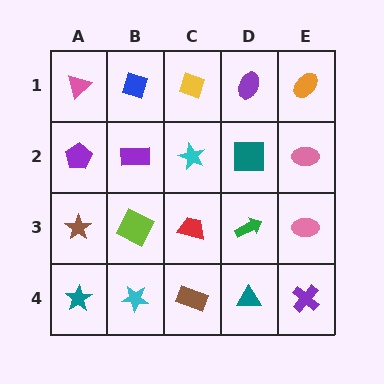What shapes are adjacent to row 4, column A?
A brown star (row 3, column A), a cyan star (row 4, column B).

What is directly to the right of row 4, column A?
A cyan star.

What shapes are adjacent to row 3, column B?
A purple rectangle (row 2, column B), a cyan star (row 4, column B), a brown star (row 3, column A), a red trapezoid (row 3, column C).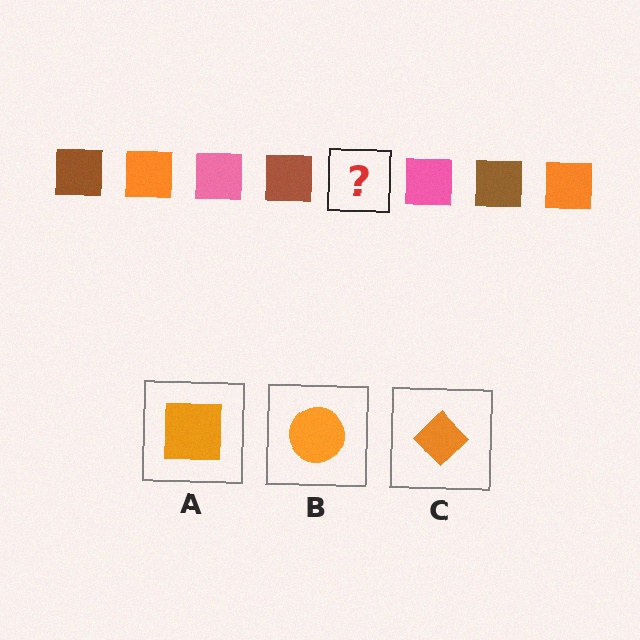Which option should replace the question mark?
Option A.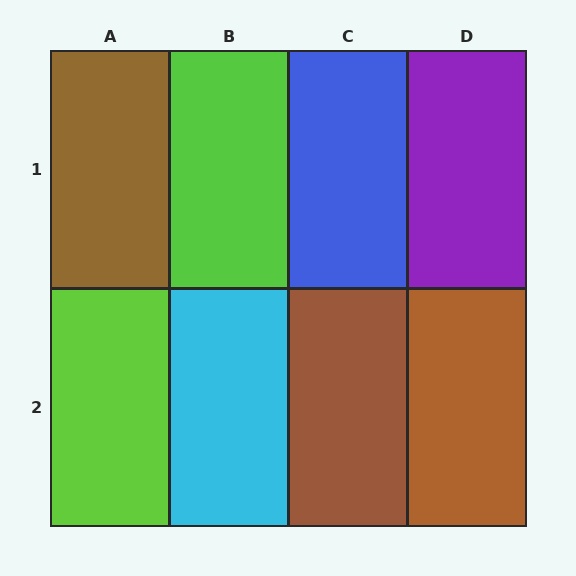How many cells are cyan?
1 cell is cyan.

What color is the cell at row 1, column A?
Brown.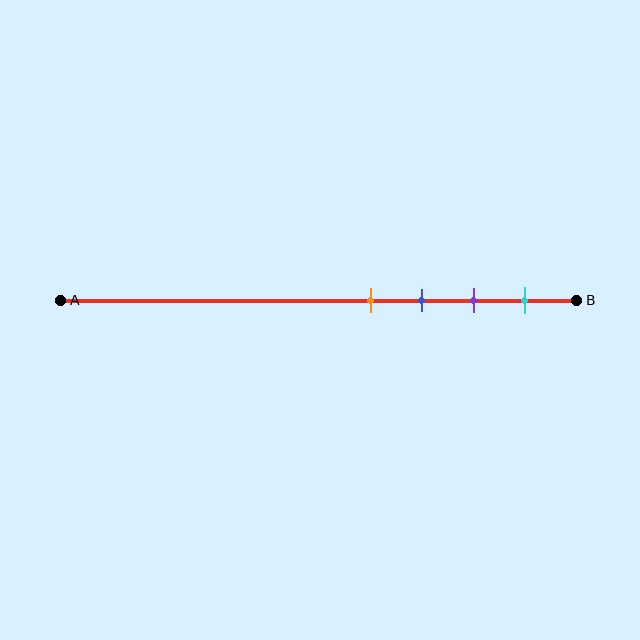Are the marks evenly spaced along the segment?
Yes, the marks are approximately evenly spaced.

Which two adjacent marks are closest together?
The orange and blue marks are the closest adjacent pair.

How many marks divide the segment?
There are 4 marks dividing the segment.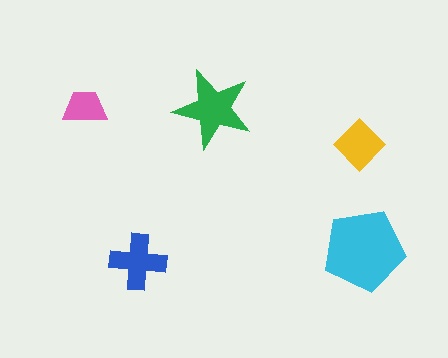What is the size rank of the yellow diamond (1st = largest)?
4th.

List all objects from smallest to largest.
The pink trapezoid, the yellow diamond, the blue cross, the green star, the cyan pentagon.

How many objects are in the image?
There are 5 objects in the image.